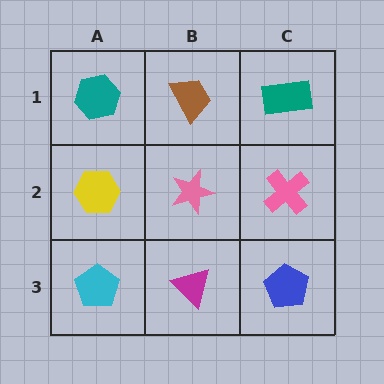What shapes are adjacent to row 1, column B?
A pink star (row 2, column B), a teal hexagon (row 1, column A), a teal rectangle (row 1, column C).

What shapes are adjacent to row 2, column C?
A teal rectangle (row 1, column C), a blue pentagon (row 3, column C), a pink star (row 2, column B).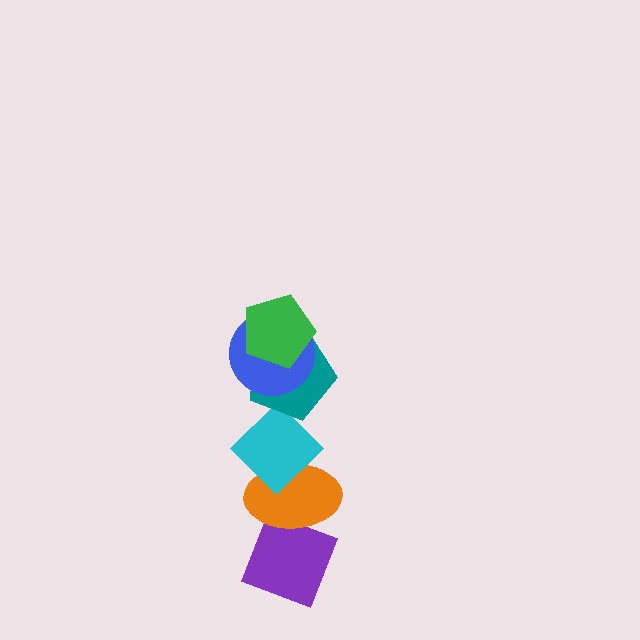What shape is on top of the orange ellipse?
The cyan diamond is on top of the orange ellipse.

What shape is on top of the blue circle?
The green pentagon is on top of the blue circle.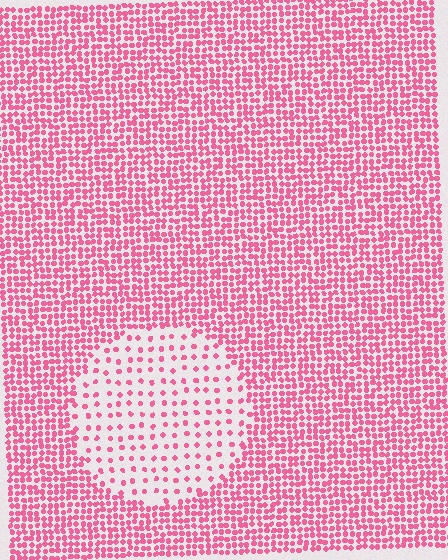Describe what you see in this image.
The image contains small pink elements arranged at two different densities. A circle-shaped region is visible where the elements are less densely packed than the surrounding area.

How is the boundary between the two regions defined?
The boundary is defined by a change in element density (approximately 2.8x ratio). All elements are the same color, size, and shape.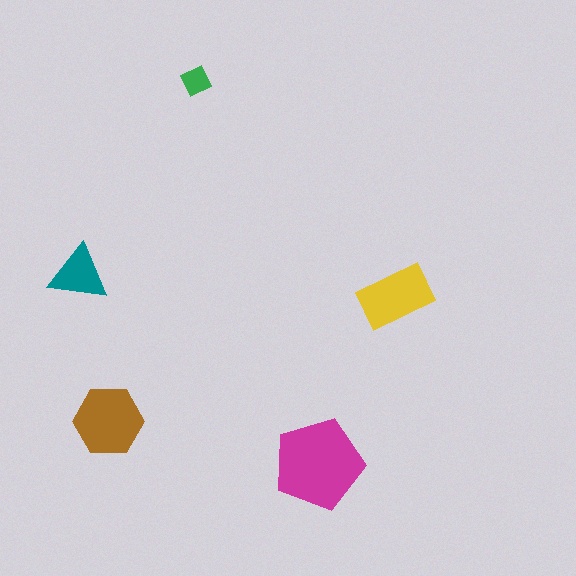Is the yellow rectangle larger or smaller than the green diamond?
Larger.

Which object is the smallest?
The green diamond.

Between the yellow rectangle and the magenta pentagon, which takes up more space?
The magenta pentagon.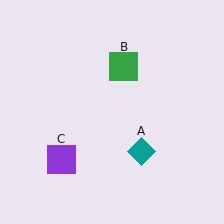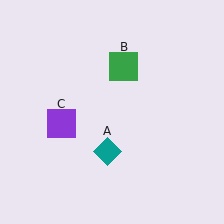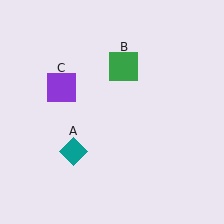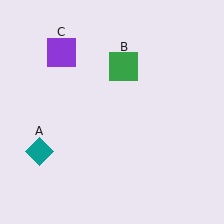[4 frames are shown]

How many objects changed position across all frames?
2 objects changed position: teal diamond (object A), purple square (object C).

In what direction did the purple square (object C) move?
The purple square (object C) moved up.